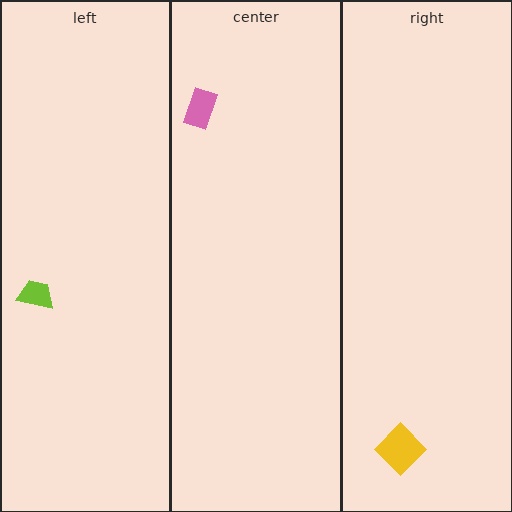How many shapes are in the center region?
1.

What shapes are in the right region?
The yellow diamond.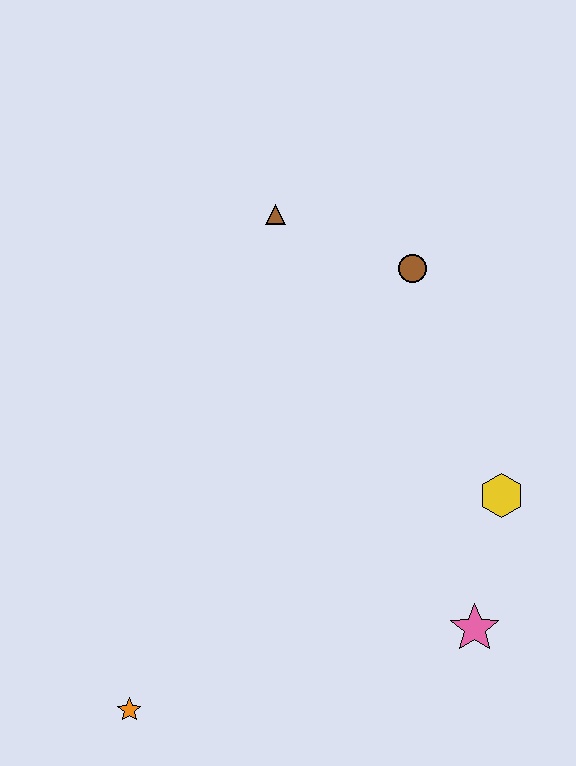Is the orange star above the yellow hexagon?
No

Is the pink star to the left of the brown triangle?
No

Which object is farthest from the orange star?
The brown circle is farthest from the orange star.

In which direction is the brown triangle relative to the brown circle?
The brown triangle is to the left of the brown circle.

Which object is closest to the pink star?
The yellow hexagon is closest to the pink star.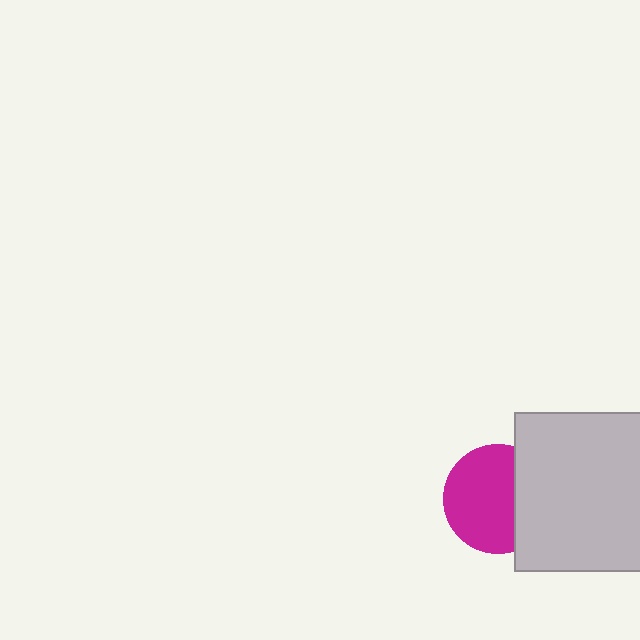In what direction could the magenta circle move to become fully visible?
The magenta circle could move left. That would shift it out from behind the light gray square entirely.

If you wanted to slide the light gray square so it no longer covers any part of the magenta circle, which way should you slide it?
Slide it right — that is the most direct way to separate the two shapes.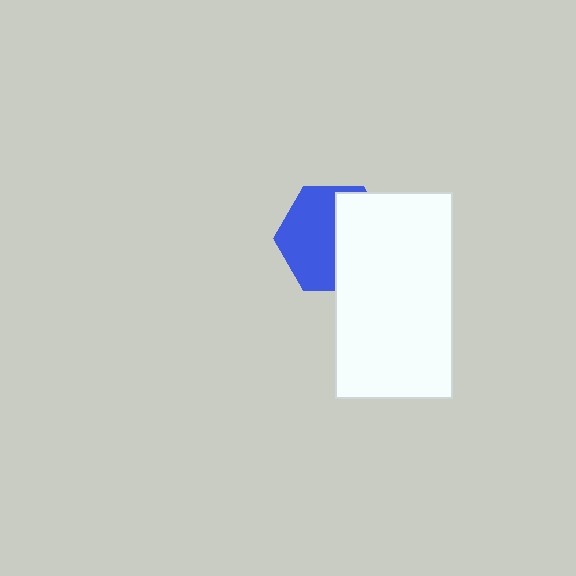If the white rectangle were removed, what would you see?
You would see the complete blue hexagon.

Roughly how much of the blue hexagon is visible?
About half of it is visible (roughly 54%).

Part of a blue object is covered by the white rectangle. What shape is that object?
It is a hexagon.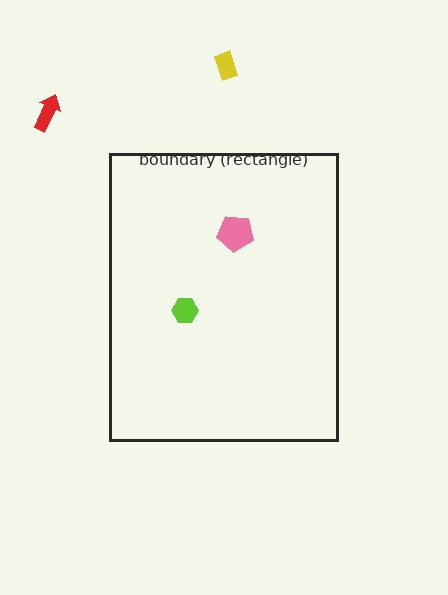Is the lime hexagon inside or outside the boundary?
Inside.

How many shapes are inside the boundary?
2 inside, 2 outside.